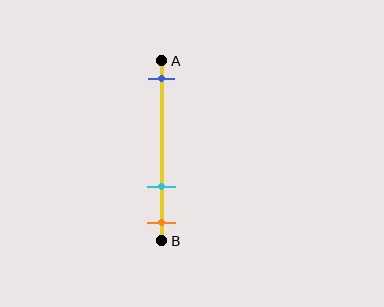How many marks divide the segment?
There are 3 marks dividing the segment.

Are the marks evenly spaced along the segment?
No, the marks are not evenly spaced.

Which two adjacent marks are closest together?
The cyan and orange marks are the closest adjacent pair.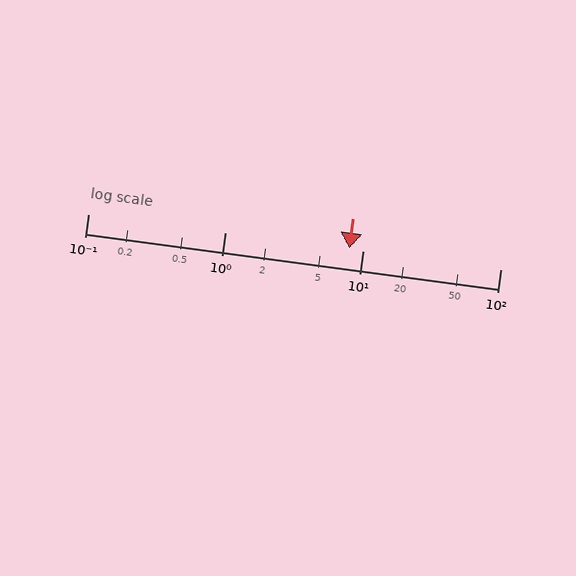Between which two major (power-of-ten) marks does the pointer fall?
The pointer is between 1 and 10.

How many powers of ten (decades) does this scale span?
The scale spans 3 decades, from 0.1 to 100.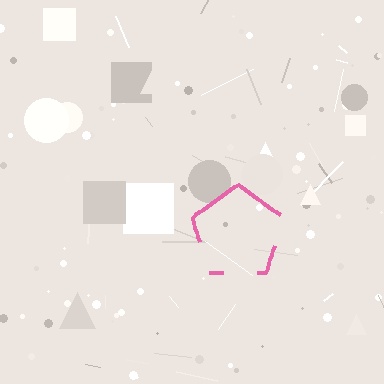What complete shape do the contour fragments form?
The contour fragments form a pentagon.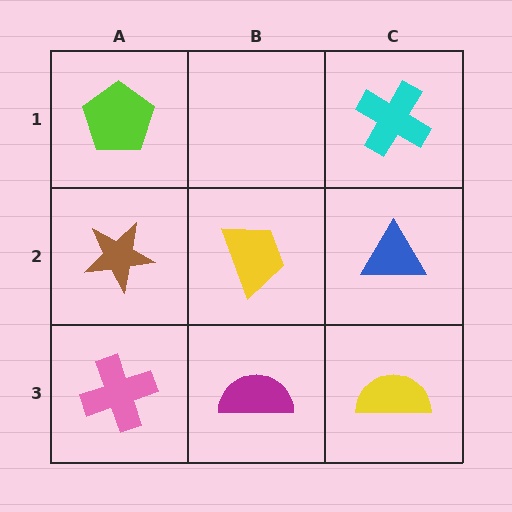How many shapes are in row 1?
2 shapes.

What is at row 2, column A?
A brown star.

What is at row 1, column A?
A lime pentagon.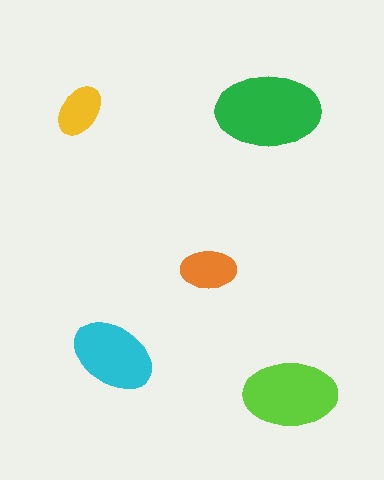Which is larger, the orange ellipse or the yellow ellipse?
The orange one.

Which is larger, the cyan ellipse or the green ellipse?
The green one.